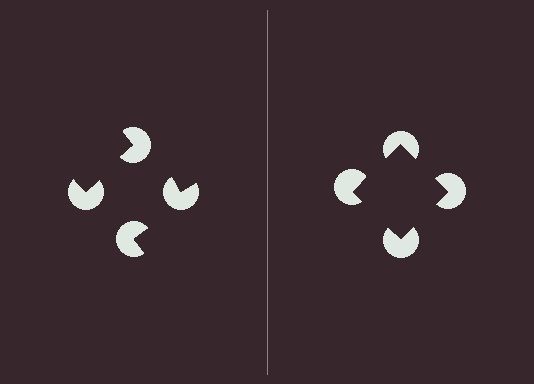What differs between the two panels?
The pac-man discs are positioned identically on both sides; only the wedge orientations differ. On the right they align to a square; on the left they are misaligned.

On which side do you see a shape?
An illusory square appears on the right side. On the left side the wedge cuts are rotated, so no coherent shape forms.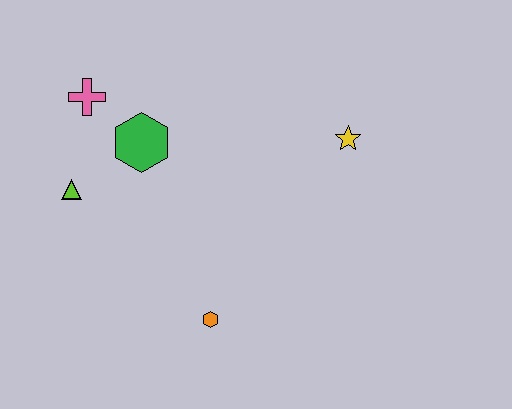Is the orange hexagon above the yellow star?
No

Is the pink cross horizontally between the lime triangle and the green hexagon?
Yes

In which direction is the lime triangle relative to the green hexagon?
The lime triangle is to the left of the green hexagon.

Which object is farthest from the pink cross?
The yellow star is farthest from the pink cross.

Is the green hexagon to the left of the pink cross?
No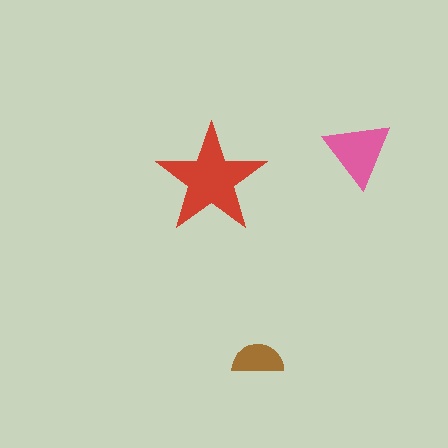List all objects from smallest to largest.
The brown semicircle, the pink triangle, the red star.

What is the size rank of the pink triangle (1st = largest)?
2nd.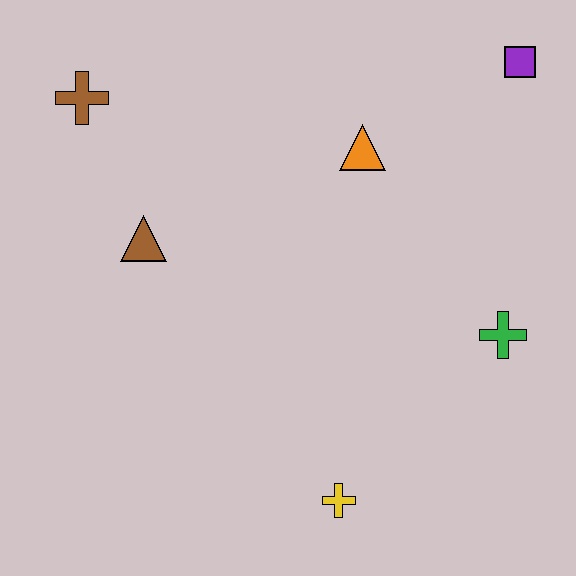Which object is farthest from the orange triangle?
The yellow cross is farthest from the orange triangle.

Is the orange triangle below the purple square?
Yes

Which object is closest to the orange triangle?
The purple square is closest to the orange triangle.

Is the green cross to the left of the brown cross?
No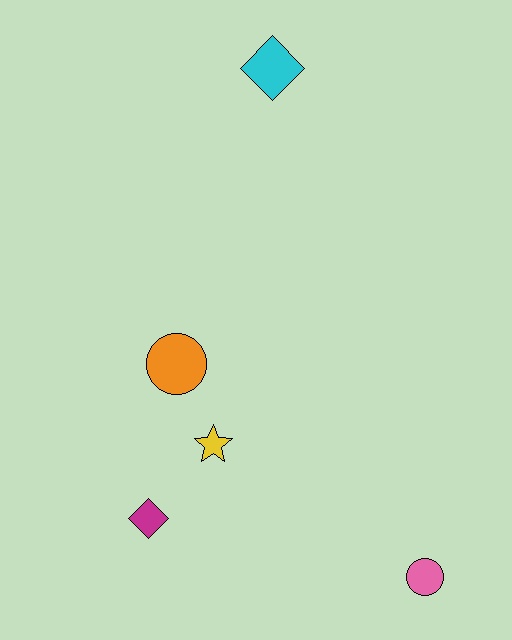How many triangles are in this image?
There are no triangles.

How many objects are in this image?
There are 5 objects.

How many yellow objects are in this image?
There is 1 yellow object.